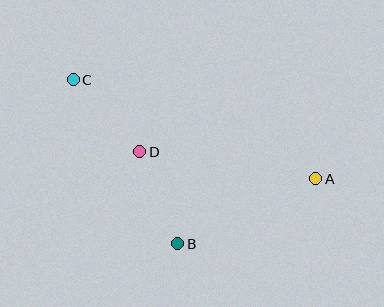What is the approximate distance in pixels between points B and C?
The distance between B and C is approximately 194 pixels.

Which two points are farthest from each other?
Points A and C are farthest from each other.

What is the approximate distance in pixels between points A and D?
The distance between A and D is approximately 178 pixels.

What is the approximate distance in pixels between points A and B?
The distance between A and B is approximately 153 pixels.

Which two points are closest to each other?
Points C and D are closest to each other.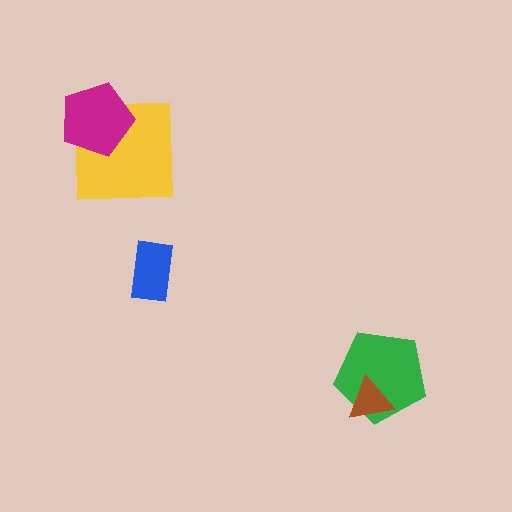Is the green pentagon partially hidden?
Yes, it is partially covered by another shape.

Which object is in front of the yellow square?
The magenta pentagon is in front of the yellow square.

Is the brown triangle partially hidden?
No, no other shape covers it.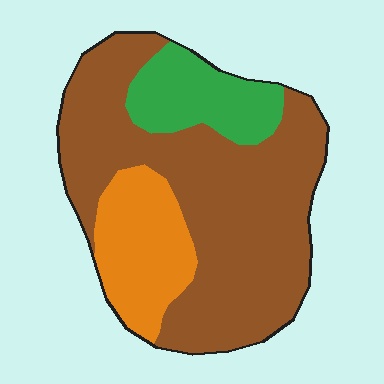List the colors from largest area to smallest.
From largest to smallest: brown, orange, green.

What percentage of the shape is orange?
Orange takes up between a sixth and a third of the shape.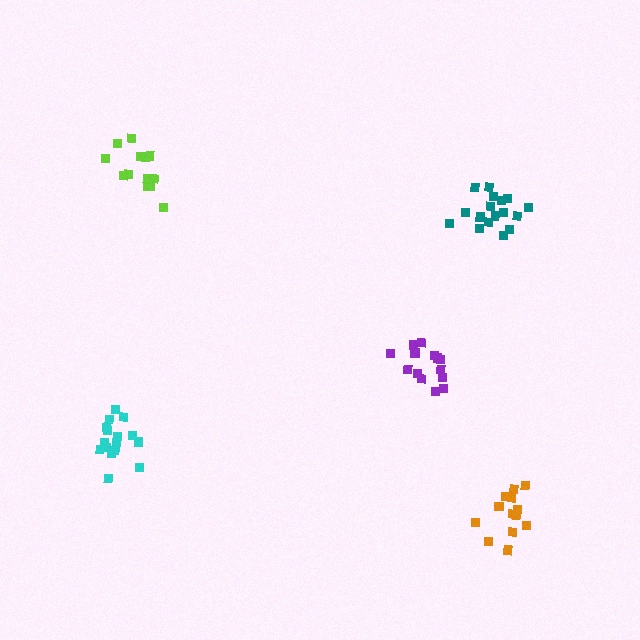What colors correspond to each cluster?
The clusters are colored: purple, teal, lime, cyan, orange.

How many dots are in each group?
Group 1: 14 dots, Group 2: 17 dots, Group 3: 13 dots, Group 4: 16 dots, Group 5: 13 dots (73 total).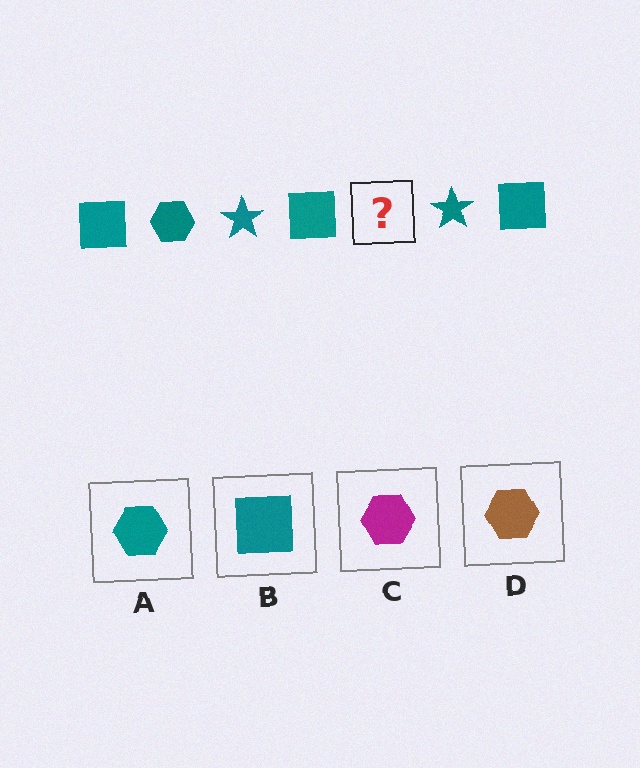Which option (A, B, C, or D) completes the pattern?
A.